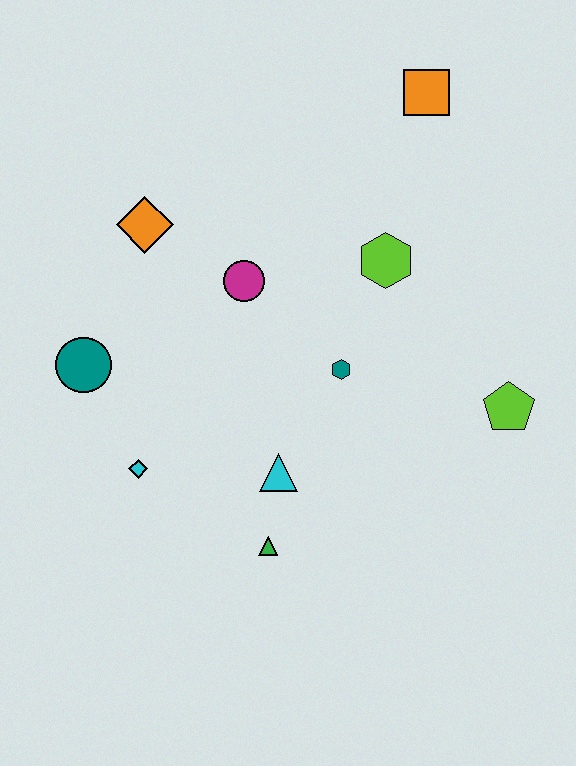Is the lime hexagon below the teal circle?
No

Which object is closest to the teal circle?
The cyan diamond is closest to the teal circle.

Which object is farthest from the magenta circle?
The lime pentagon is farthest from the magenta circle.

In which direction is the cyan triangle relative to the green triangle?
The cyan triangle is above the green triangle.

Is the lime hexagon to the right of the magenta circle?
Yes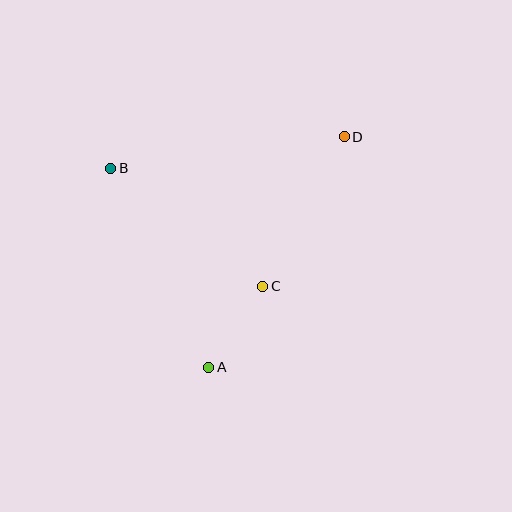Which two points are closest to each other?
Points A and C are closest to each other.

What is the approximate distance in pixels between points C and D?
The distance between C and D is approximately 170 pixels.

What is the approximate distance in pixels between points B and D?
The distance between B and D is approximately 235 pixels.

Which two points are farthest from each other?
Points A and D are farthest from each other.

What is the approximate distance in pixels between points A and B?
The distance between A and B is approximately 221 pixels.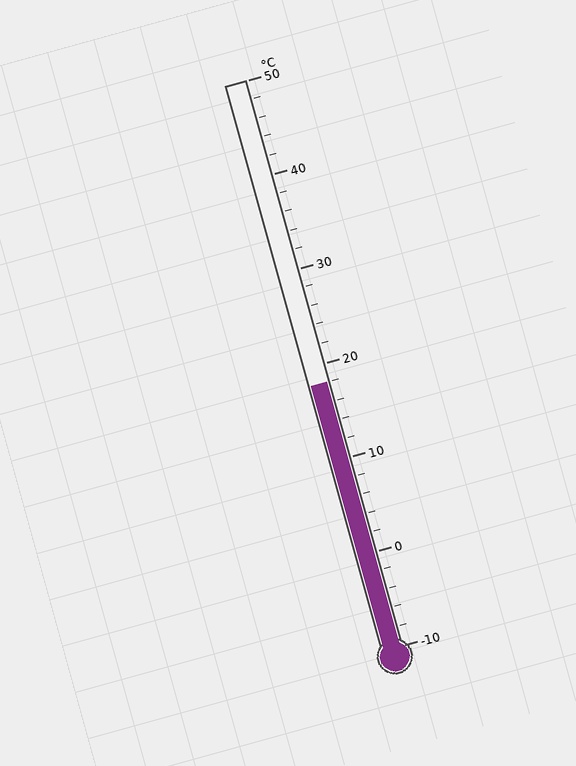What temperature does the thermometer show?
The thermometer shows approximately 18°C.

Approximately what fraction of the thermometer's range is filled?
The thermometer is filled to approximately 45% of its range.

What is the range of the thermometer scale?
The thermometer scale ranges from -10°C to 50°C.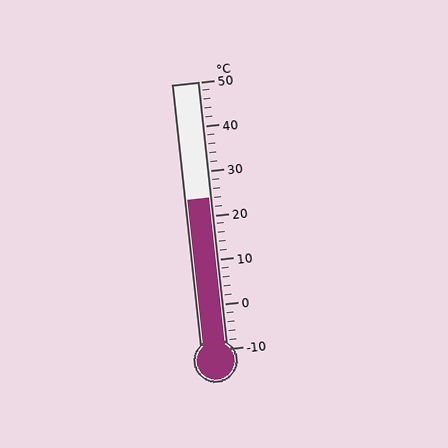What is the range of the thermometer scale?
The thermometer scale ranges from -10°C to 50°C.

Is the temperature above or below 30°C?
The temperature is below 30°C.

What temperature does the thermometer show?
The thermometer shows approximately 24°C.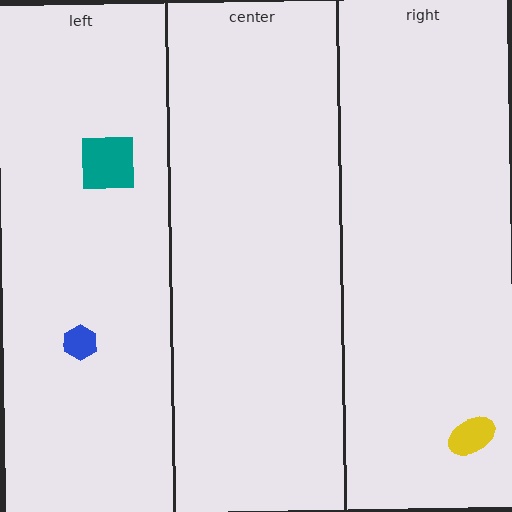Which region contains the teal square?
The left region.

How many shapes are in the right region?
1.